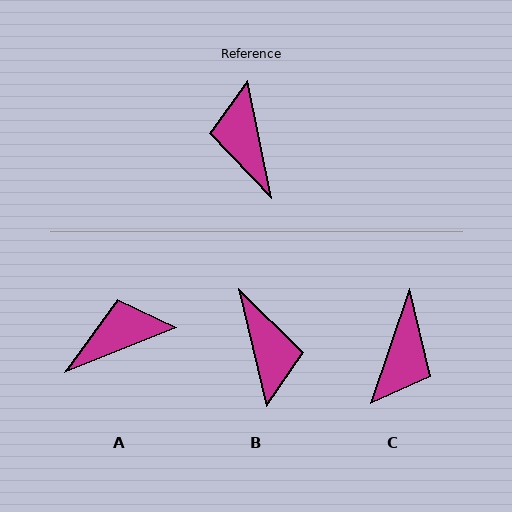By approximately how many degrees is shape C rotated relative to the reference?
Approximately 150 degrees counter-clockwise.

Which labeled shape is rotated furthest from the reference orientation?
B, about 178 degrees away.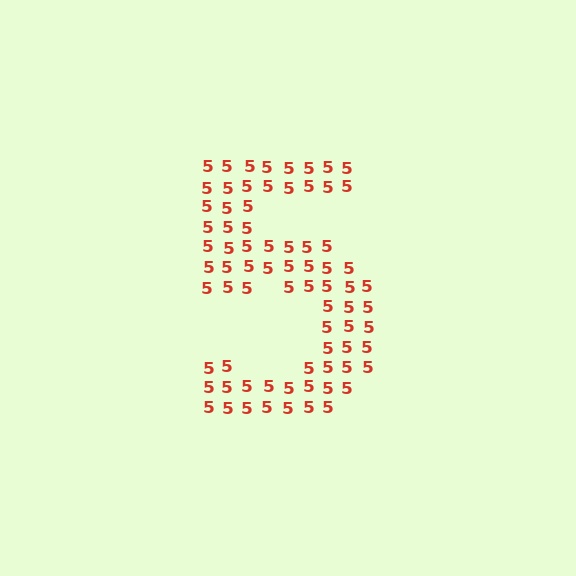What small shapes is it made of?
It is made of small digit 5's.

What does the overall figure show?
The overall figure shows the digit 5.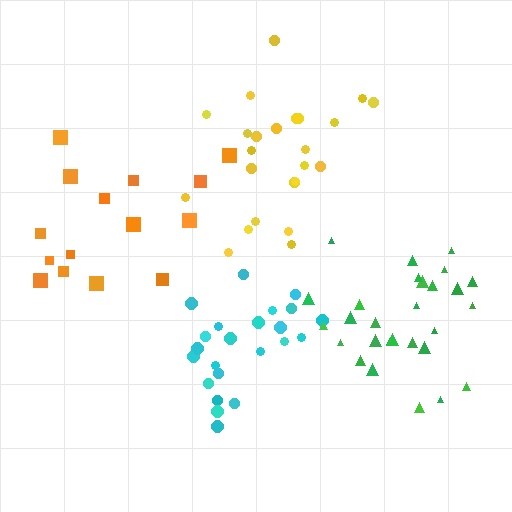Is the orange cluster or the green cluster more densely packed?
Green.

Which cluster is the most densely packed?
Cyan.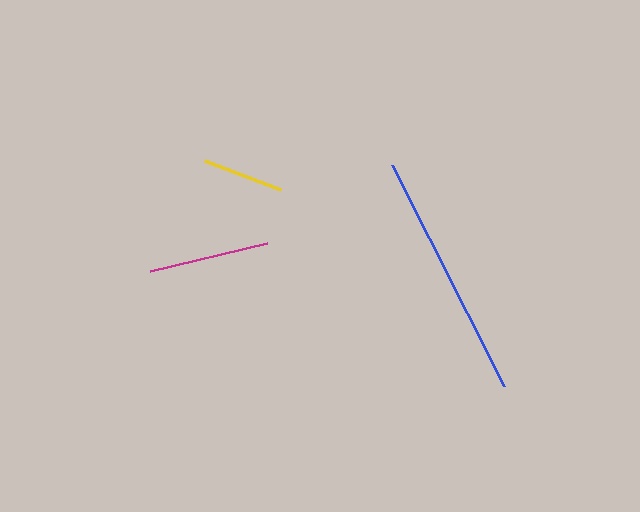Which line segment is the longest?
The blue line is the longest at approximately 249 pixels.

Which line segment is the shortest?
The yellow line is the shortest at approximately 82 pixels.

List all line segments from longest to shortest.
From longest to shortest: blue, magenta, yellow.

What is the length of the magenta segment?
The magenta segment is approximately 121 pixels long.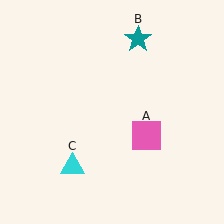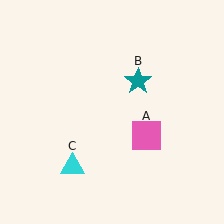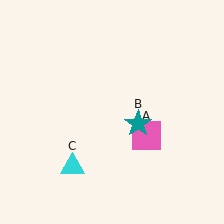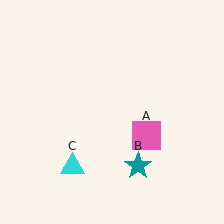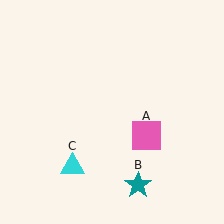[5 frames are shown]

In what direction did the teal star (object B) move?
The teal star (object B) moved down.